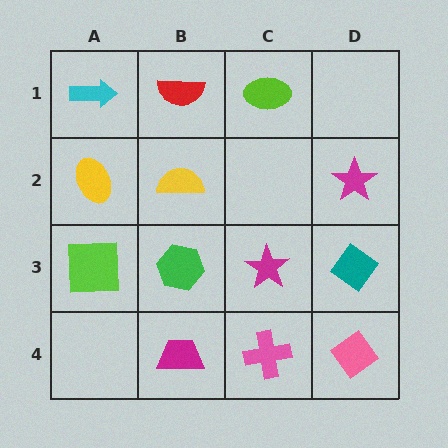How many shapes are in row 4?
3 shapes.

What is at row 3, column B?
A green hexagon.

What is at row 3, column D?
A teal diamond.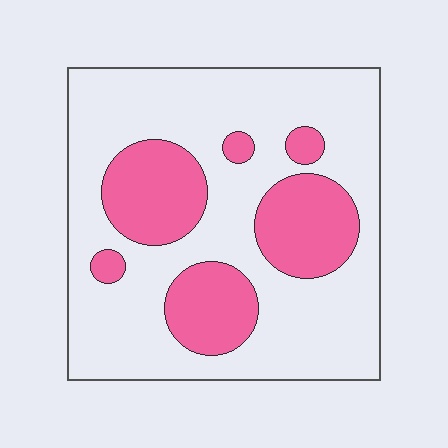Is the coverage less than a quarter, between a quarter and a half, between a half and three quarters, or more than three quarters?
Between a quarter and a half.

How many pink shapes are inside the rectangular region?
6.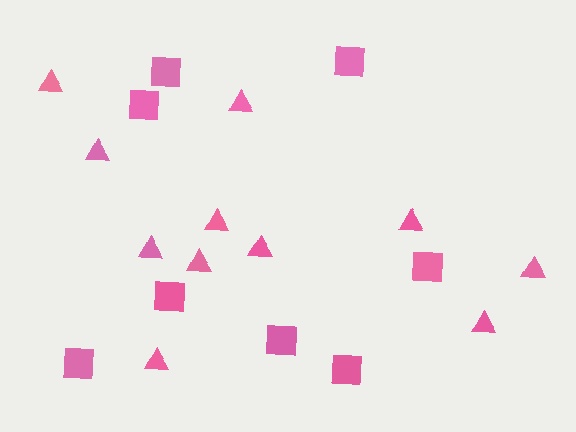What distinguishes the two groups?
There are 2 groups: one group of triangles (11) and one group of squares (8).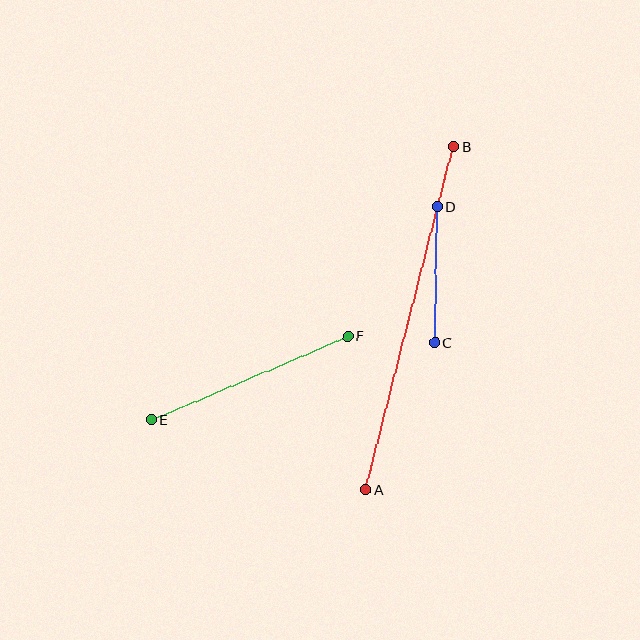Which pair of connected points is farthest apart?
Points A and B are farthest apart.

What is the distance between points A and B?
The distance is approximately 354 pixels.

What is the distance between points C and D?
The distance is approximately 136 pixels.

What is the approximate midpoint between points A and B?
The midpoint is at approximately (410, 318) pixels.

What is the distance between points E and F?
The distance is approximately 213 pixels.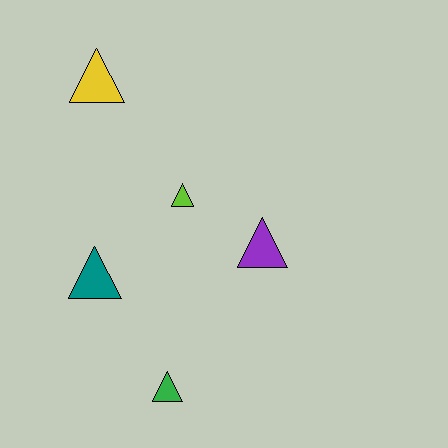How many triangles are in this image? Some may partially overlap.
There are 5 triangles.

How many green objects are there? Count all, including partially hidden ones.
There is 1 green object.